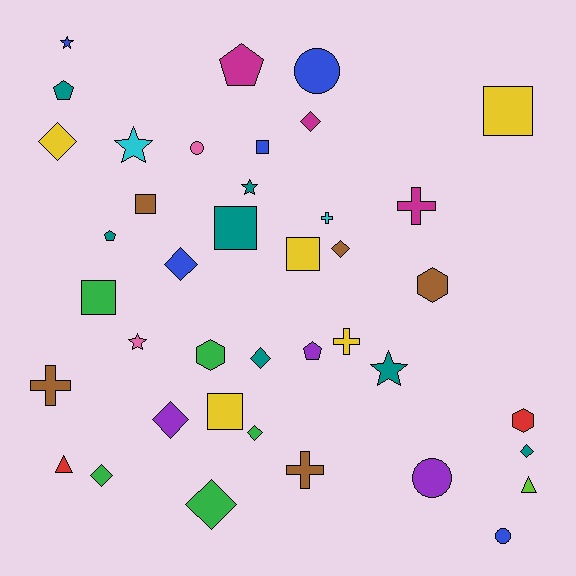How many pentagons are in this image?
There are 4 pentagons.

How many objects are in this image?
There are 40 objects.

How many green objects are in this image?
There are 5 green objects.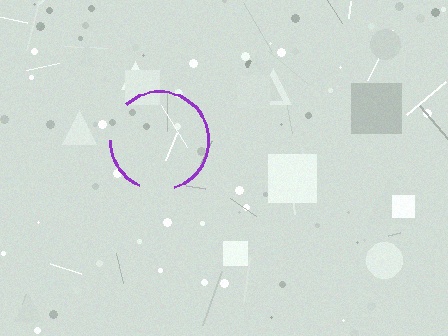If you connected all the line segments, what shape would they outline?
They would outline a circle.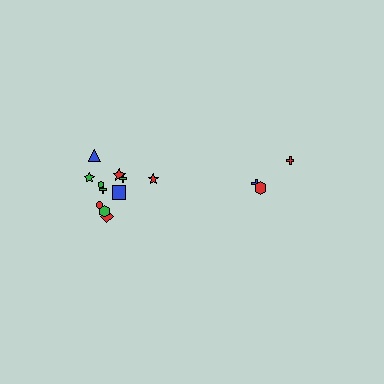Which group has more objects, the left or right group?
The left group.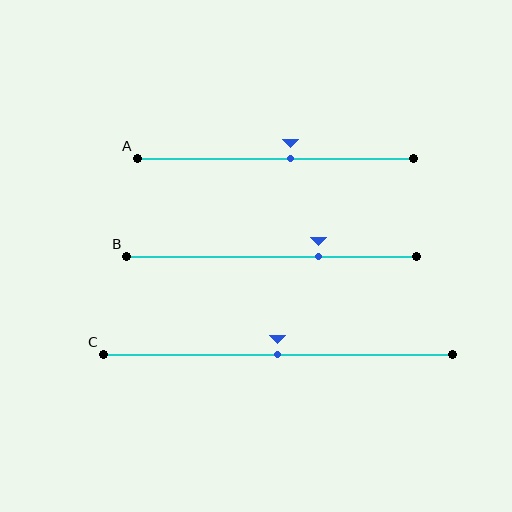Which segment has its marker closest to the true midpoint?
Segment C has its marker closest to the true midpoint.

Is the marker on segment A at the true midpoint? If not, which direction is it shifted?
No, the marker on segment A is shifted to the right by about 6% of the segment length.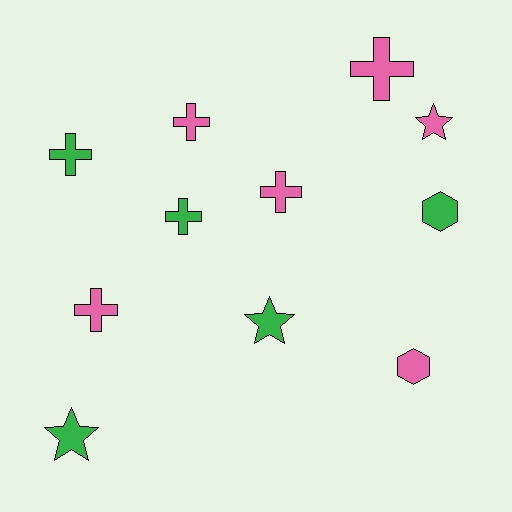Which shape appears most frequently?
Cross, with 6 objects.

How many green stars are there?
There are 2 green stars.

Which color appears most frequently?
Pink, with 6 objects.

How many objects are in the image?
There are 11 objects.